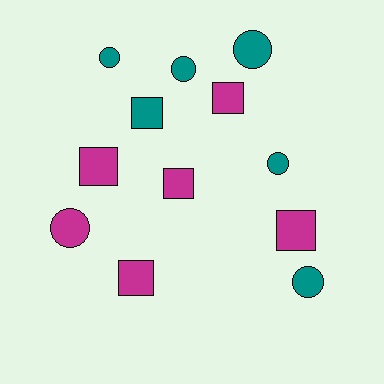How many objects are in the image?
There are 12 objects.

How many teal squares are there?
There is 1 teal square.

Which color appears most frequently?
Teal, with 6 objects.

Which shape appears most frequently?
Circle, with 6 objects.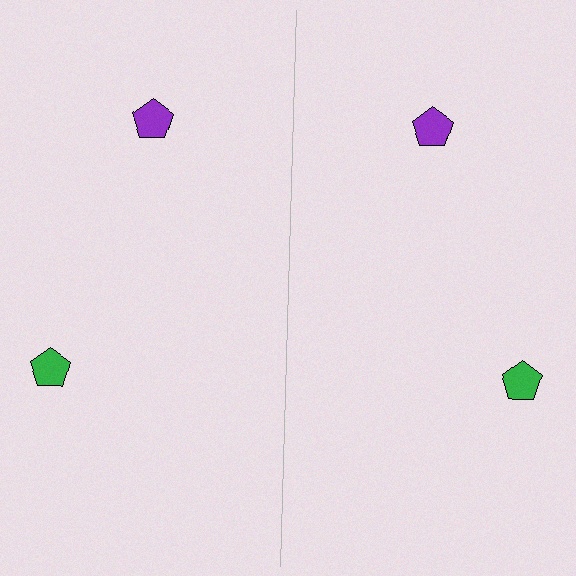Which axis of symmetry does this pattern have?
The pattern has a vertical axis of symmetry running through the center of the image.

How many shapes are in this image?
There are 4 shapes in this image.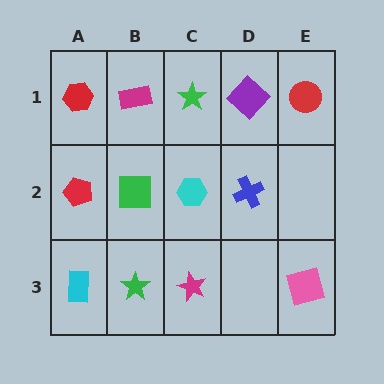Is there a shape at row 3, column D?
No, that cell is empty.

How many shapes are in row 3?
4 shapes.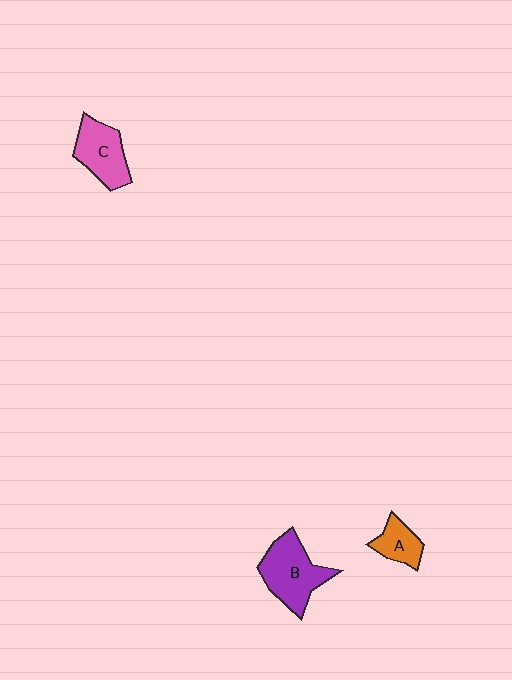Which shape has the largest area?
Shape B (purple).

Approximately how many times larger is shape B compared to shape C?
Approximately 1.3 times.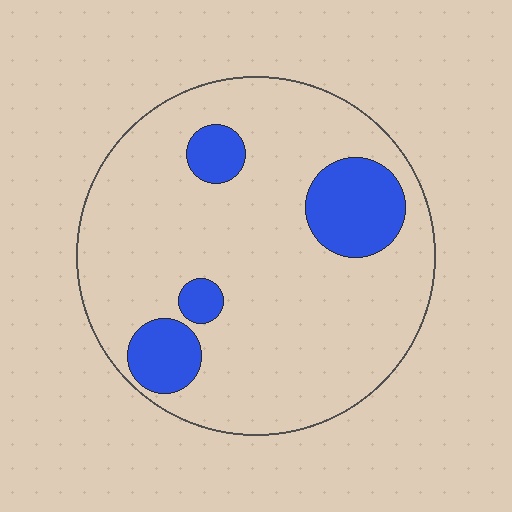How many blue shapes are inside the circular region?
4.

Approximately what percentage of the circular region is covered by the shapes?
Approximately 15%.